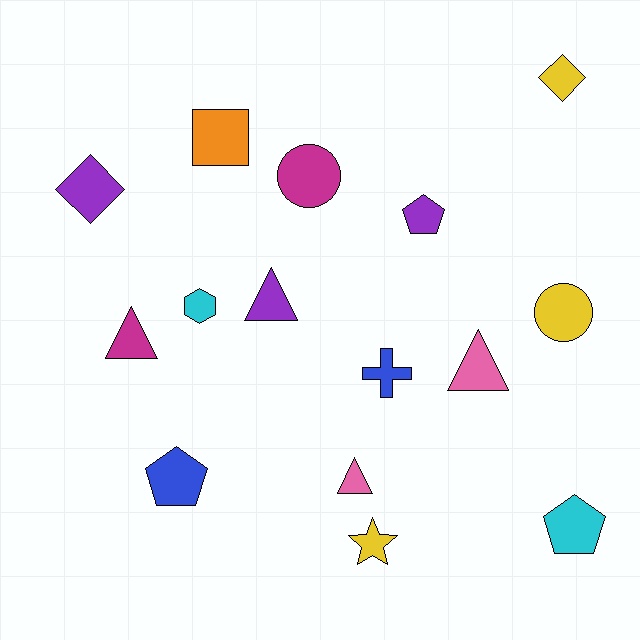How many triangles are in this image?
There are 4 triangles.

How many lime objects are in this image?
There are no lime objects.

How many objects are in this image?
There are 15 objects.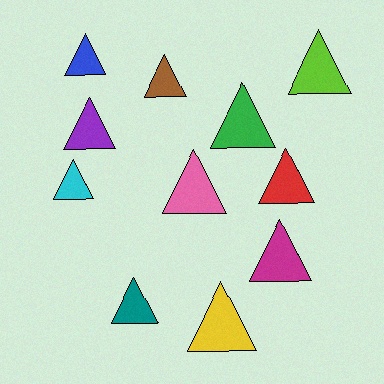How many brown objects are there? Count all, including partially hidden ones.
There is 1 brown object.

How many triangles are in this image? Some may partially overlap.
There are 11 triangles.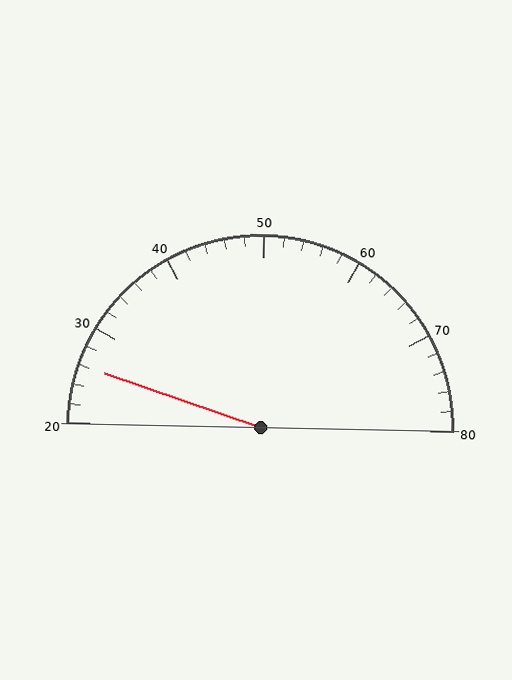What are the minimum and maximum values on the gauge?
The gauge ranges from 20 to 80.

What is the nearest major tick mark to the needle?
The nearest major tick mark is 30.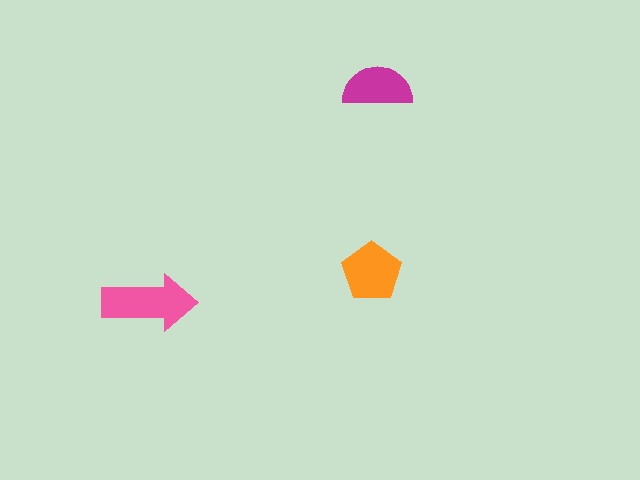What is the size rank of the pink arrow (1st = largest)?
1st.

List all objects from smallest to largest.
The magenta semicircle, the orange pentagon, the pink arrow.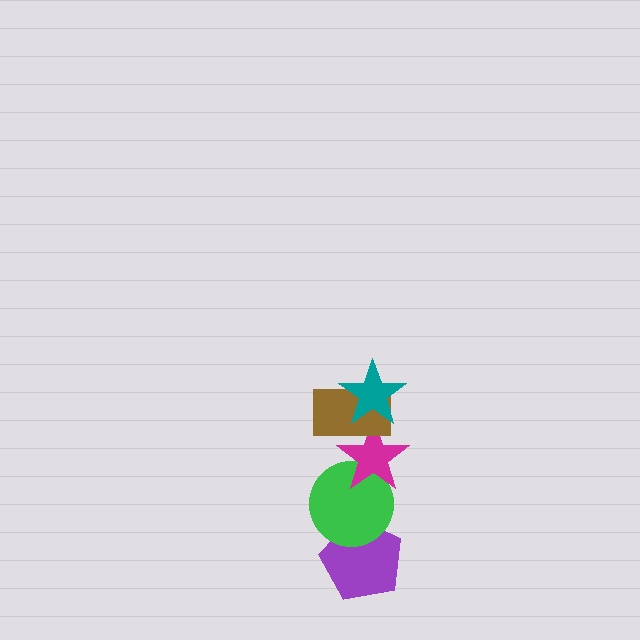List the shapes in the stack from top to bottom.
From top to bottom: the teal star, the brown rectangle, the magenta star, the green circle, the purple pentagon.